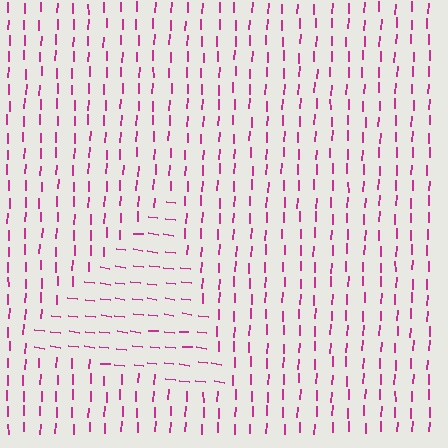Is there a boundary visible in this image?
Yes, there is a texture boundary formed by a change in line orientation.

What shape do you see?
I see a triangle.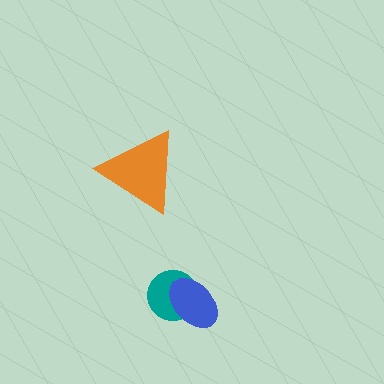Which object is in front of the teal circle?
The blue ellipse is in front of the teal circle.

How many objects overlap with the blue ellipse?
1 object overlaps with the blue ellipse.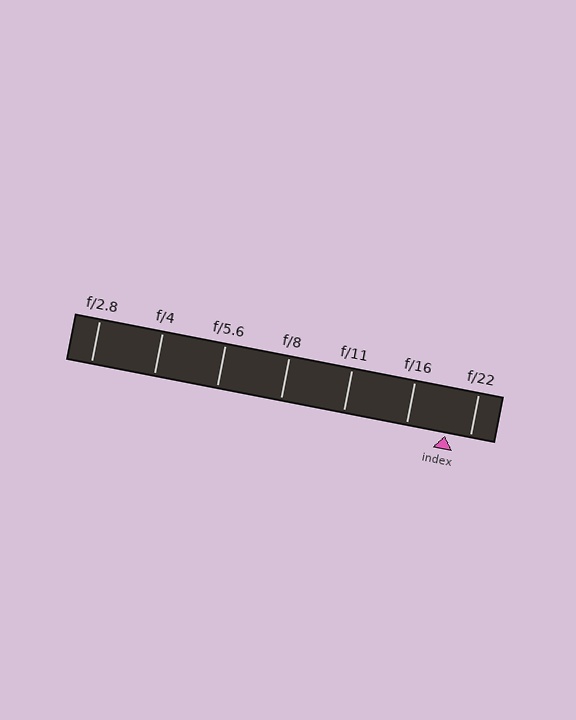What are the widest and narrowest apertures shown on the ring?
The widest aperture shown is f/2.8 and the narrowest is f/22.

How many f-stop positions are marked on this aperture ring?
There are 7 f-stop positions marked.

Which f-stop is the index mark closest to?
The index mark is closest to f/22.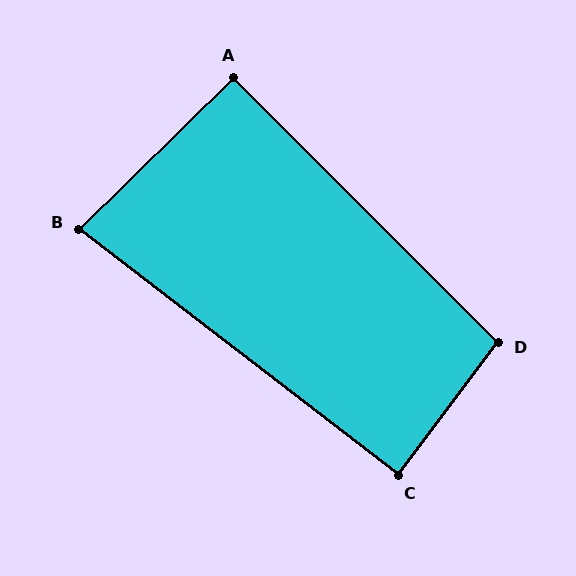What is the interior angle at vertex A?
Approximately 91 degrees (approximately right).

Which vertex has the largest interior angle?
D, at approximately 98 degrees.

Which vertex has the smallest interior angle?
B, at approximately 82 degrees.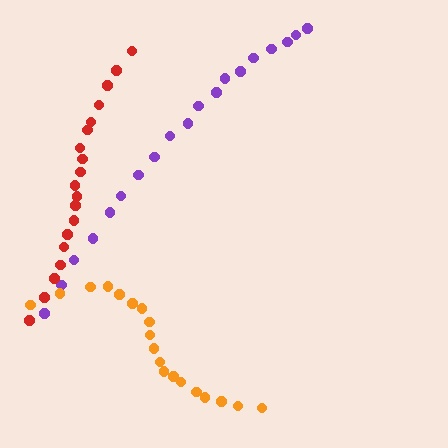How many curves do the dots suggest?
There are 3 distinct paths.